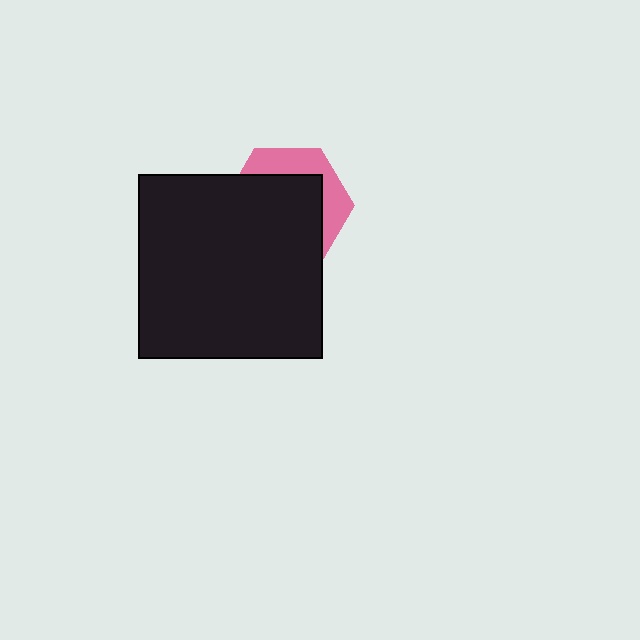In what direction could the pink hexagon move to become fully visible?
The pink hexagon could move toward the upper-right. That would shift it out from behind the black square entirely.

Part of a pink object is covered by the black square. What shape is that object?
It is a hexagon.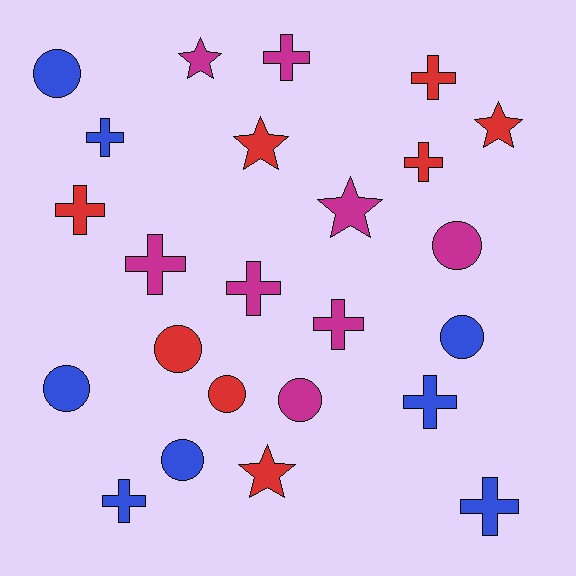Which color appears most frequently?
Blue, with 8 objects.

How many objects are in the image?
There are 24 objects.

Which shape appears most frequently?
Cross, with 11 objects.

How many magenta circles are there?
There are 2 magenta circles.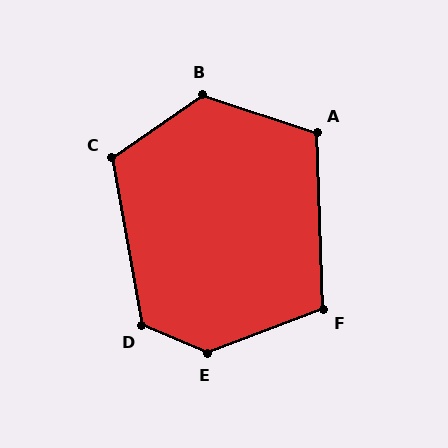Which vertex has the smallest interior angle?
F, at approximately 109 degrees.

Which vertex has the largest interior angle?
E, at approximately 136 degrees.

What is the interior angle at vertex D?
Approximately 123 degrees (obtuse).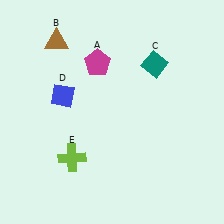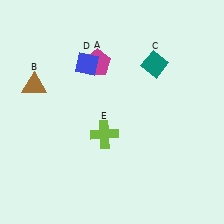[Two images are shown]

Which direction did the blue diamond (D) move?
The blue diamond (D) moved up.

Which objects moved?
The objects that moved are: the brown triangle (B), the blue diamond (D), the lime cross (E).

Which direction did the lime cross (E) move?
The lime cross (E) moved right.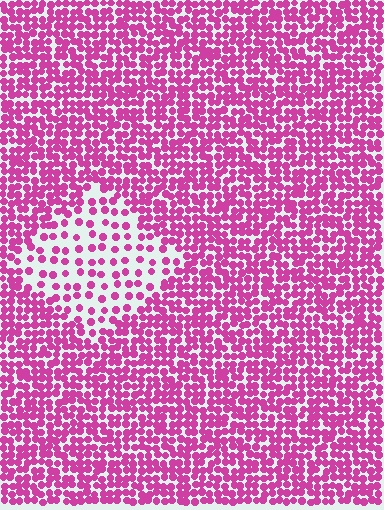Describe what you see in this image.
The image contains small magenta elements arranged at two different densities. A diamond-shaped region is visible where the elements are less densely packed than the surrounding area.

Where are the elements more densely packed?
The elements are more densely packed outside the diamond boundary.